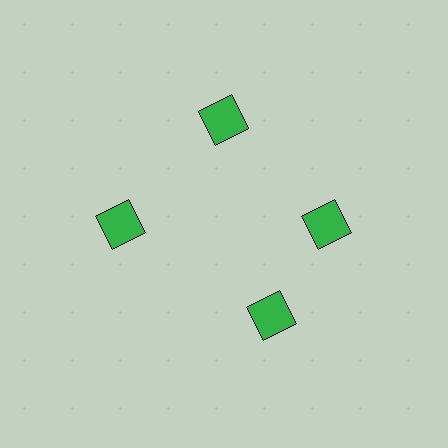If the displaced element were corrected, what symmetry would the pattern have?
It would have 4-fold rotational symmetry — the pattern would map onto itself every 90 degrees.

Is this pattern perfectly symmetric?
No. The 4 green squares are arranged in a ring, but one element near the 6 o'clock position is rotated out of alignment along the ring, breaking the 4-fold rotational symmetry.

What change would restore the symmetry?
The symmetry would be restored by rotating it back into even spacing with its neighbors so that all 4 squares sit at equal angles and equal distance from the center.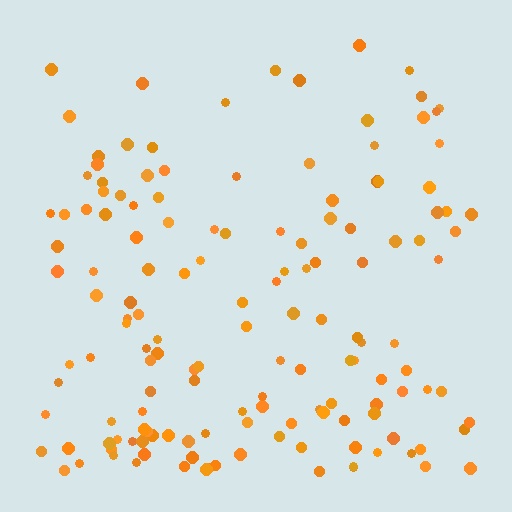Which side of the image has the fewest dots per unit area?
The top.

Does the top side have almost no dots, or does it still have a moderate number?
Still a moderate number, just noticeably fewer than the bottom.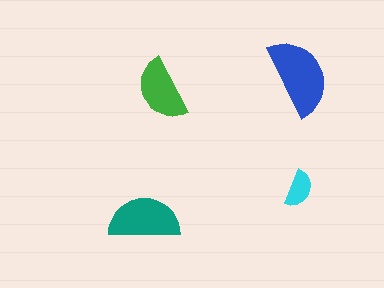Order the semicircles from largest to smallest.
the blue one, the teal one, the green one, the cyan one.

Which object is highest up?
The blue semicircle is topmost.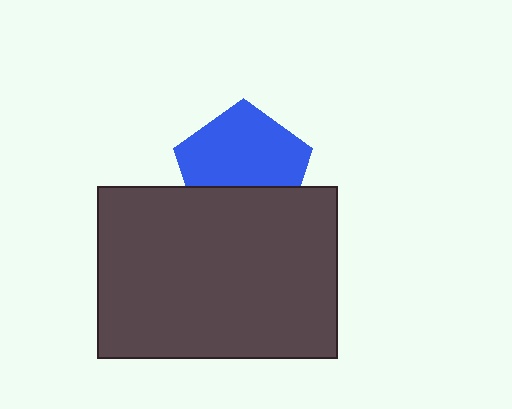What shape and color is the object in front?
The object in front is a dark gray rectangle.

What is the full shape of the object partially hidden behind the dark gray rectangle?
The partially hidden object is a blue pentagon.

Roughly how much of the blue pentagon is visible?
About half of it is visible (roughly 65%).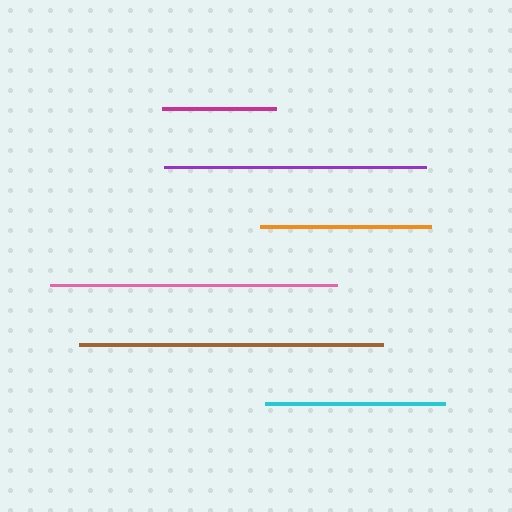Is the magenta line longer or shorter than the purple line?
The purple line is longer than the magenta line.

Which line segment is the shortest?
The magenta line is the shortest at approximately 114 pixels.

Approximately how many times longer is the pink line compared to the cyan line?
The pink line is approximately 1.6 times the length of the cyan line.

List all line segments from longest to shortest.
From longest to shortest: brown, pink, purple, cyan, orange, magenta.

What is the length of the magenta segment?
The magenta segment is approximately 114 pixels long.